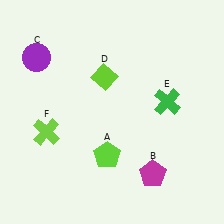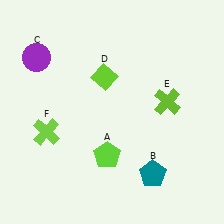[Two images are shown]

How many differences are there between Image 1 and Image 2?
There are 2 differences between the two images.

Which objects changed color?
B changed from magenta to teal. E changed from green to lime.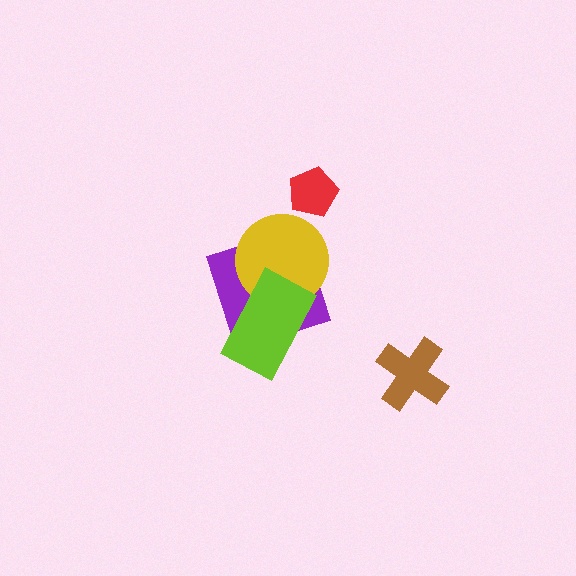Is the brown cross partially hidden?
No, no other shape covers it.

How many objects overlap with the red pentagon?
0 objects overlap with the red pentagon.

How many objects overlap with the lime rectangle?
2 objects overlap with the lime rectangle.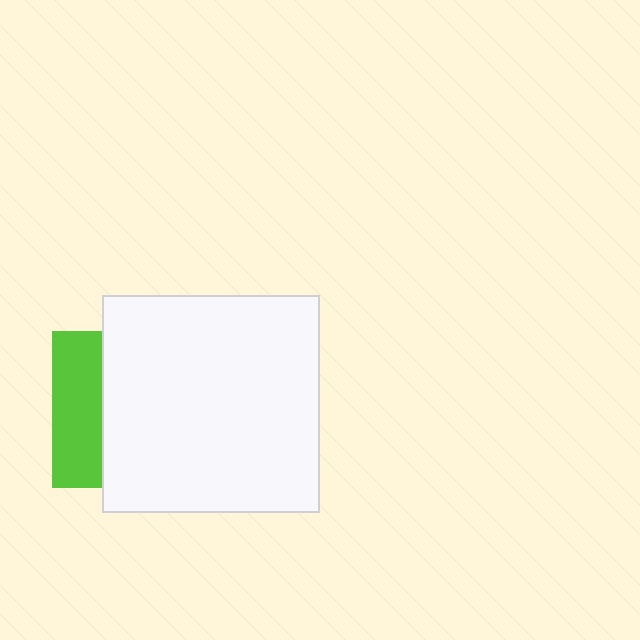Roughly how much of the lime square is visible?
A small part of it is visible (roughly 32%).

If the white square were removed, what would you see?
You would see the complete lime square.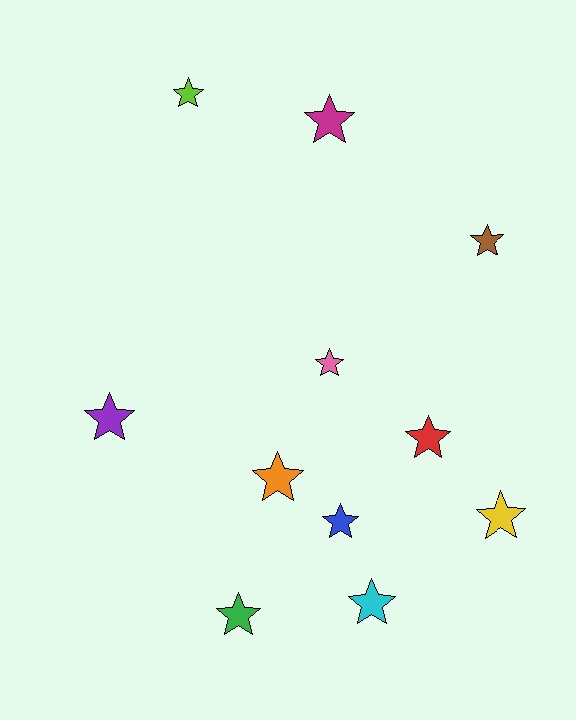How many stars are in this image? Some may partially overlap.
There are 11 stars.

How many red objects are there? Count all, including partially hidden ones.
There is 1 red object.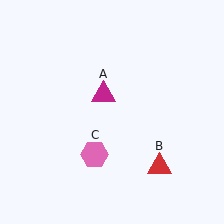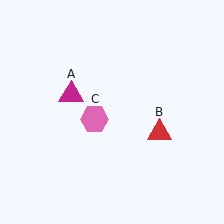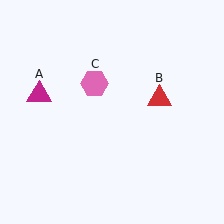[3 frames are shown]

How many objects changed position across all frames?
3 objects changed position: magenta triangle (object A), red triangle (object B), pink hexagon (object C).